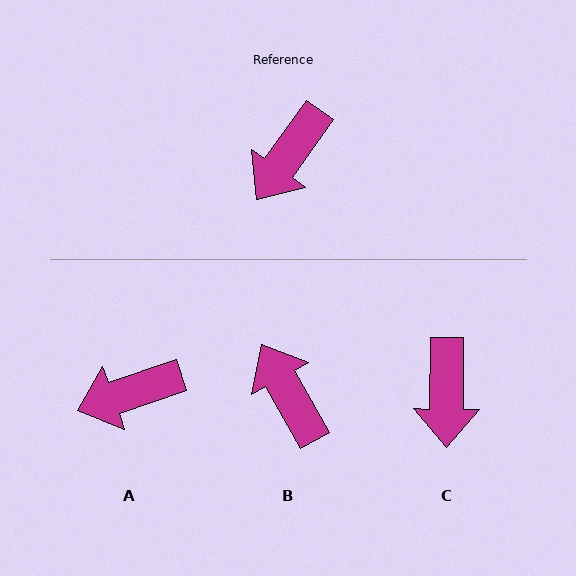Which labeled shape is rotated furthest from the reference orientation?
B, about 116 degrees away.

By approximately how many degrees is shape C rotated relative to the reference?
Approximately 35 degrees counter-clockwise.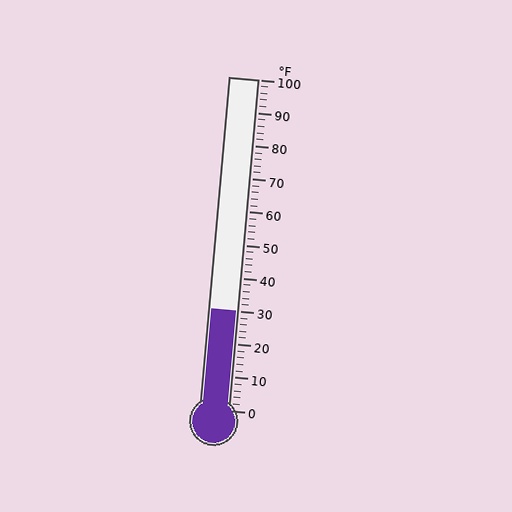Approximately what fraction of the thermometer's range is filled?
The thermometer is filled to approximately 30% of its range.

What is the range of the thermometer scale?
The thermometer scale ranges from 0°F to 100°F.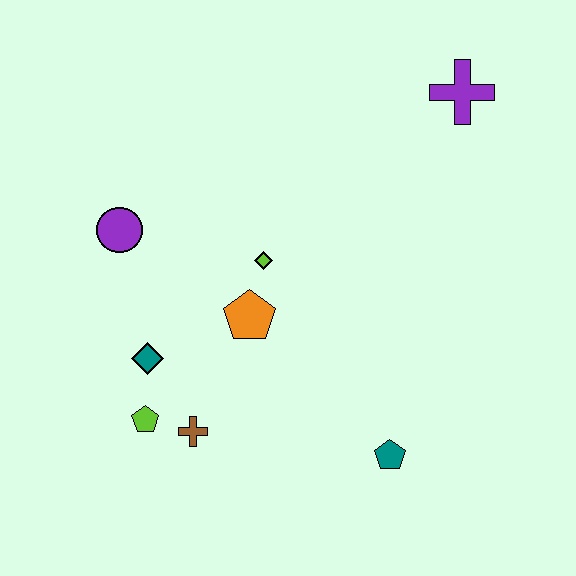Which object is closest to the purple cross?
The lime diamond is closest to the purple cross.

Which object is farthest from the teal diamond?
The purple cross is farthest from the teal diamond.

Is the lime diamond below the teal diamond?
No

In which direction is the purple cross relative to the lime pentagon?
The purple cross is above the lime pentagon.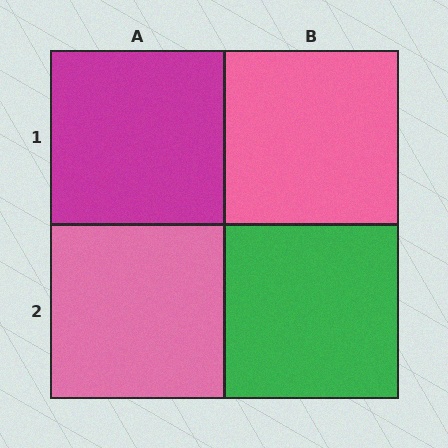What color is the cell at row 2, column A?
Pink.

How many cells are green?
1 cell is green.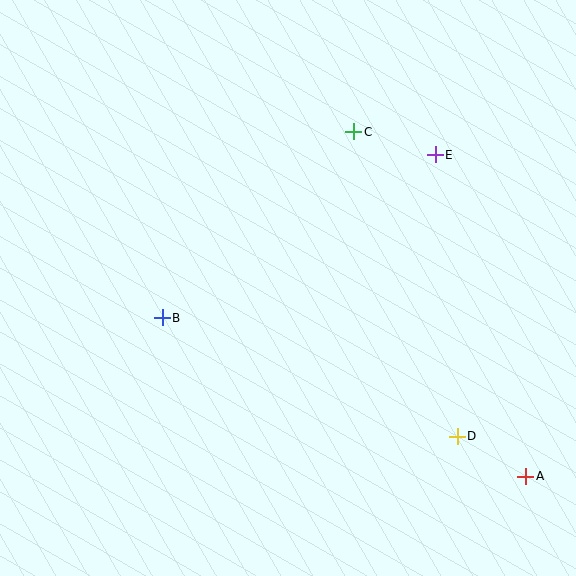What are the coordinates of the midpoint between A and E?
The midpoint between A and E is at (481, 316).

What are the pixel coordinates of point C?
Point C is at (354, 132).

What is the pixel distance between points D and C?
The distance between D and C is 321 pixels.